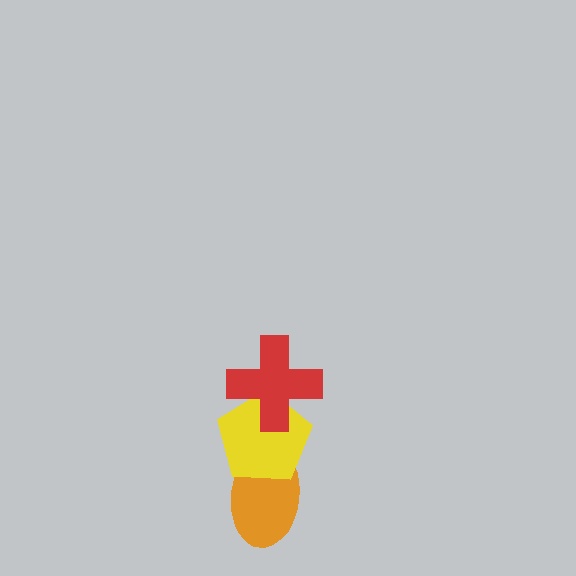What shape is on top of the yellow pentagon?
The red cross is on top of the yellow pentagon.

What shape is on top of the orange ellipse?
The yellow pentagon is on top of the orange ellipse.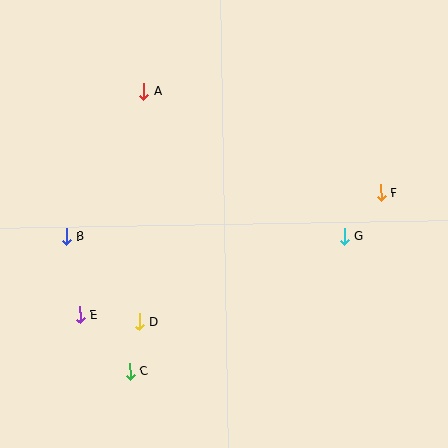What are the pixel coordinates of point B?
Point B is at (66, 236).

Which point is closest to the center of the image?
Point G at (345, 236) is closest to the center.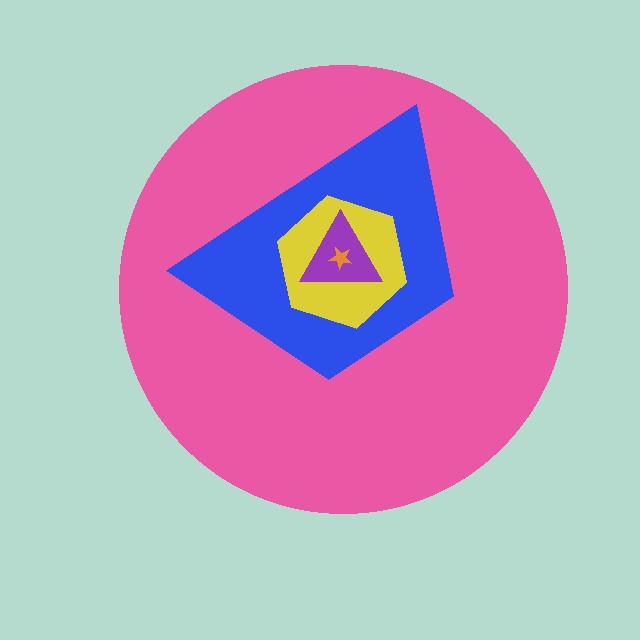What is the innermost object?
The orange star.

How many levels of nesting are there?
5.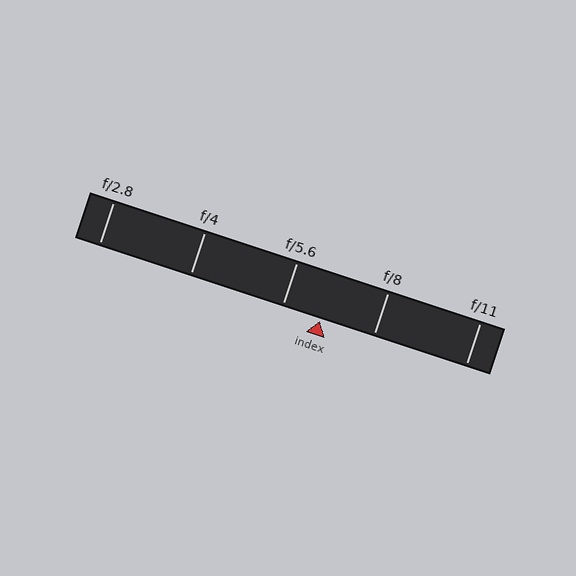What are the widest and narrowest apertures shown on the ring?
The widest aperture shown is f/2.8 and the narrowest is f/11.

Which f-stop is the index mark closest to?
The index mark is closest to f/5.6.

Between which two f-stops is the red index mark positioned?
The index mark is between f/5.6 and f/8.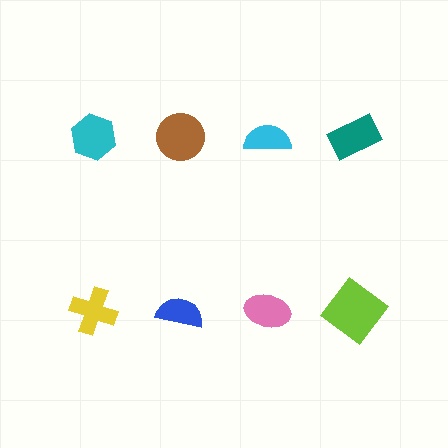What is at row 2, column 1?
A yellow cross.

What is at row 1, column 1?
A cyan hexagon.